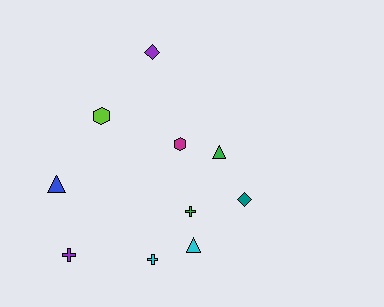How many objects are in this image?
There are 10 objects.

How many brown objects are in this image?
There are no brown objects.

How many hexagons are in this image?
There are 2 hexagons.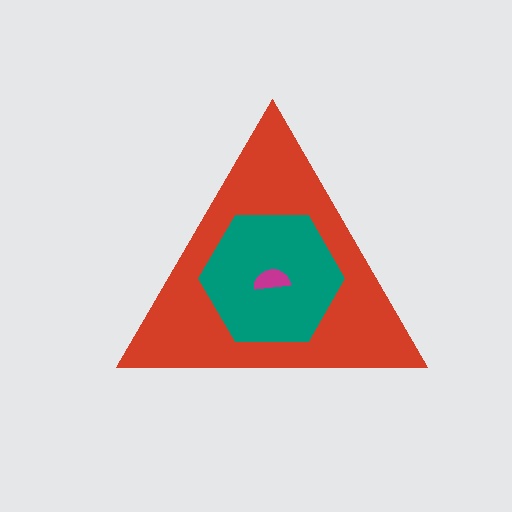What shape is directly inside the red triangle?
The teal hexagon.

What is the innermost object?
The magenta semicircle.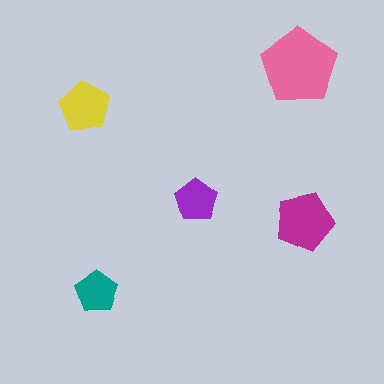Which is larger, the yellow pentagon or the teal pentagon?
The yellow one.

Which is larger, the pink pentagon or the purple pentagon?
The pink one.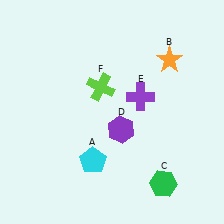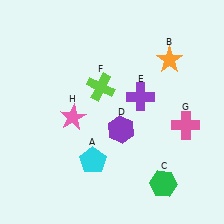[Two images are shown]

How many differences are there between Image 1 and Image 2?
There are 2 differences between the two images.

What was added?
A pink cross (G), a pink star (H) were added in Image 2.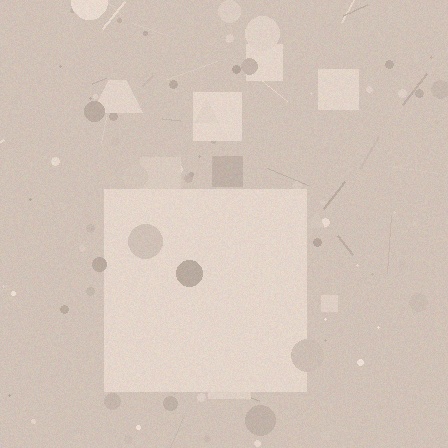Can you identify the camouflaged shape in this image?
The camouflaged shape is a square.